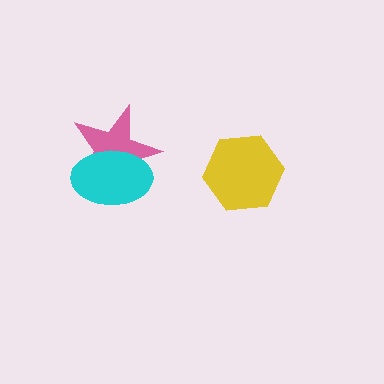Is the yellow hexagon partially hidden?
No, no other shape covers it.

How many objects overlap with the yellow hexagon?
0 objects overlap with the yellow hexagon.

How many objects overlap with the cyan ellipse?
1 object overlaps with the cyan ellipse.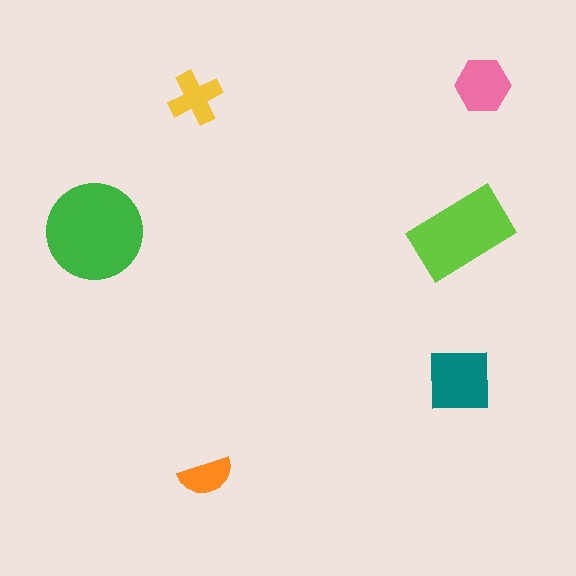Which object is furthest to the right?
The pink hexagon is rightmost.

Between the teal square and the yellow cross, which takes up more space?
The teal square.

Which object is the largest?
The green circle.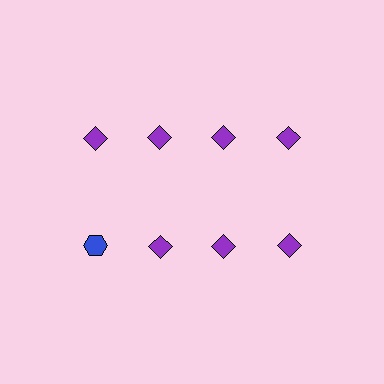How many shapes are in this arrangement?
There are 8 shapes arranged in a grid pattern.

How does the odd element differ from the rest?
It differs in both color (blue instead of purple) and shape (hexagon instead of diamond).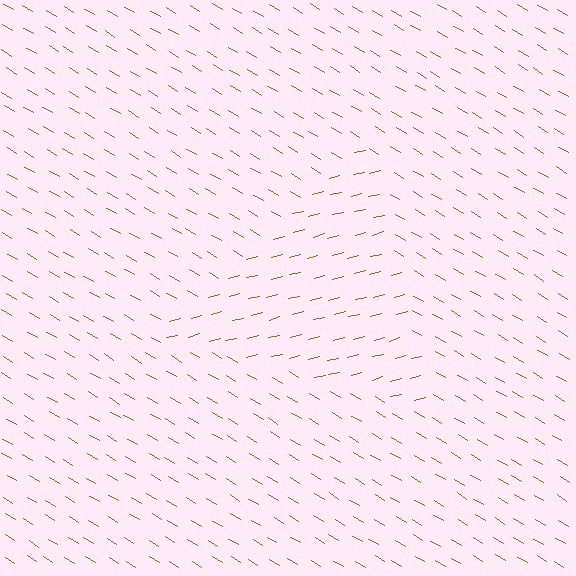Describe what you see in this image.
The image is filled with small brown line segments. A triangle region in the image has lines oriented differently from the surrounding lines, creating a visible texture boundary.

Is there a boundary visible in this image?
Yes, there is a texture boundary formed by a change in line orientation.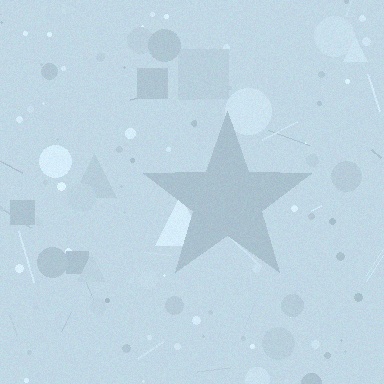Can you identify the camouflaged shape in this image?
The camouflaged shape is a star.